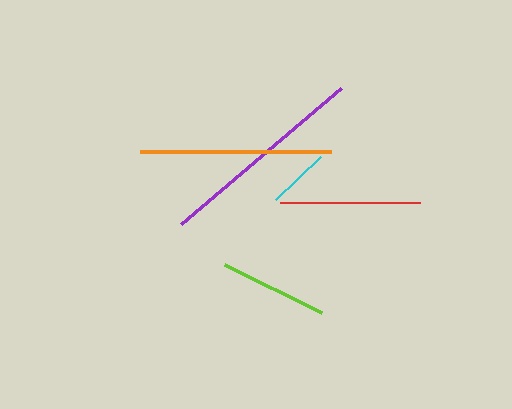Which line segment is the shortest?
The cyan line is the shortest at approximately 62 pixels.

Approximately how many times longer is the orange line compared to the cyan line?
The orange line is approximately 3.1 times the length of the cyan line.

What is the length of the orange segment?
The orange segment is approximately 190 pixels long.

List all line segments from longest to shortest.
From longest to shortest: purple, orange, red, lime, cyan.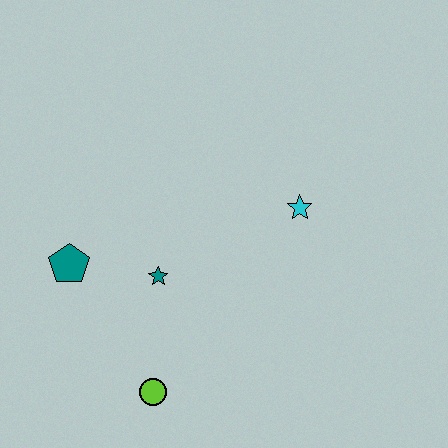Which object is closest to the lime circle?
The teal star is closest to the lime circle.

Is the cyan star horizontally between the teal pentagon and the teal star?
No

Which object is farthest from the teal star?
The cyan star is farthest from the teal star.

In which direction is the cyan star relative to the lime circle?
The cyan star is above the lime circle.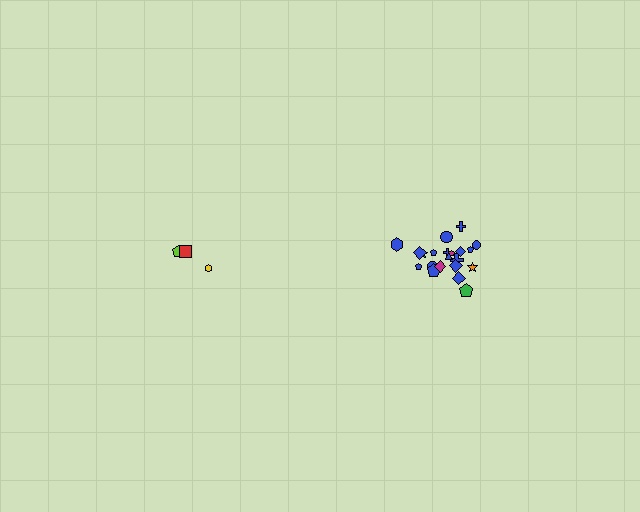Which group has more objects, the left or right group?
The right group.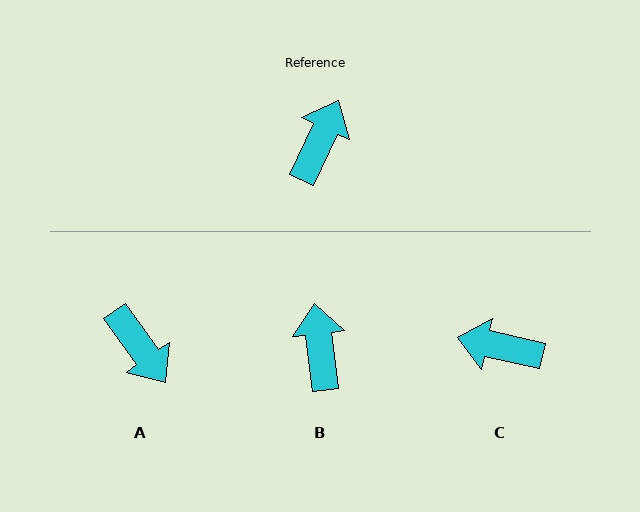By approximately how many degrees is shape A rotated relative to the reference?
Approximately 120 degrees clockwise.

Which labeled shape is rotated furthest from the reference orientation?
A, about 120 degrees away.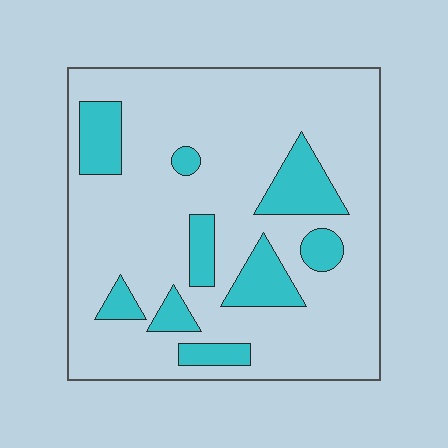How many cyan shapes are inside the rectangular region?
9.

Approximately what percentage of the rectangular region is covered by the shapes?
Approximately 20%.